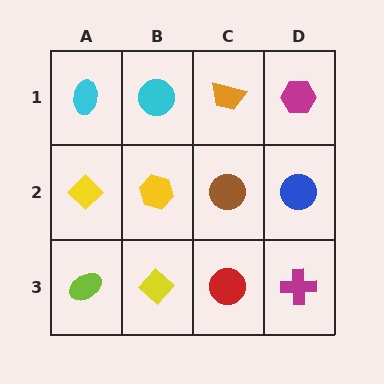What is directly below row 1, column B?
A yellow hexagon.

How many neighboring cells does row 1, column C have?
3.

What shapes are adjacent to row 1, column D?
A blue circle (row 2, column D), an orange trapezoid (row 1, column C).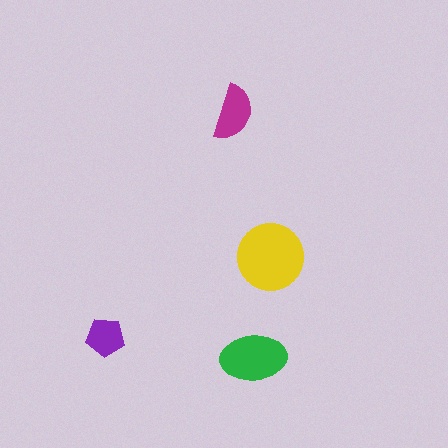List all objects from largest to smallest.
The yellow circle, the green ellipse, the magenta semicircle, the purple pentagon.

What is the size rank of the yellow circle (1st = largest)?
1st.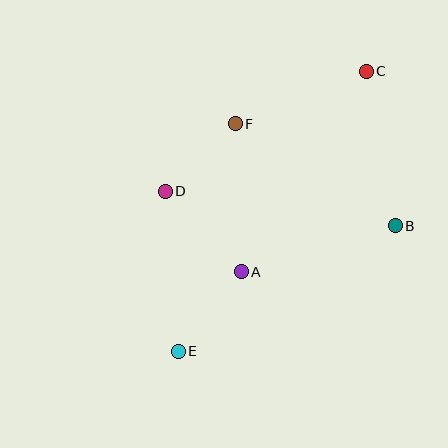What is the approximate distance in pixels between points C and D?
The distance between C and D is approximately 234 pixels.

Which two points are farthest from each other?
Points C and E are farthest from each other.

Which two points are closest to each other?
Points D and F are closest to each other.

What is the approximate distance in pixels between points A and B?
The distance between A and B is approximately 160 pixels.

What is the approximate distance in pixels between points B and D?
The distance between B and D is approximately 232 pixels.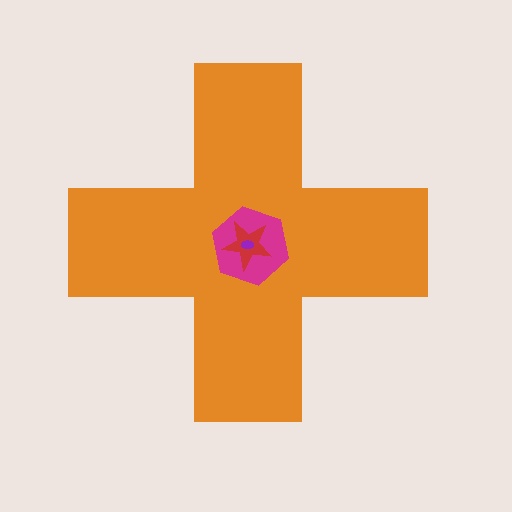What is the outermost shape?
The orange cross.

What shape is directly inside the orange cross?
The magenta hexagon.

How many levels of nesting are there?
4.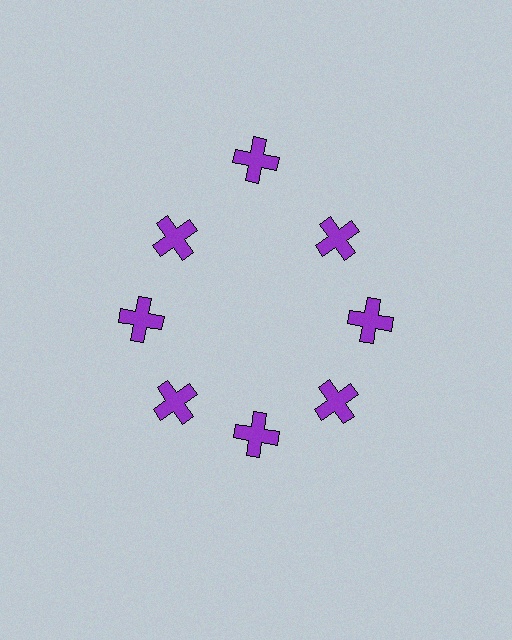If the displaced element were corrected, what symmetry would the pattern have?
It would have 8-fold rotational symmetry — the pattern would map onto itself every 45 degrees.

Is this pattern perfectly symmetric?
No. The 8 purple crosses are arranged in a ring, but one element near the 12 o'clock position is pushed outward from the center, breaking the 8-fold rotational symmetry.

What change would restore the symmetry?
The symmetry would be restored by moving it inward, back onto the ring so that all 8 crosses sit at equal angles and equal distance from the center.